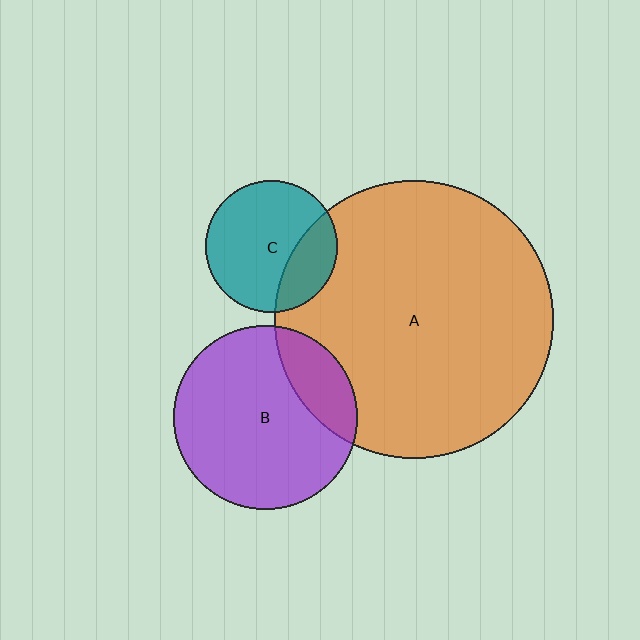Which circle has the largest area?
Circle A (orange).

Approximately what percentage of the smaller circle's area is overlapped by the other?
Approximately 25%.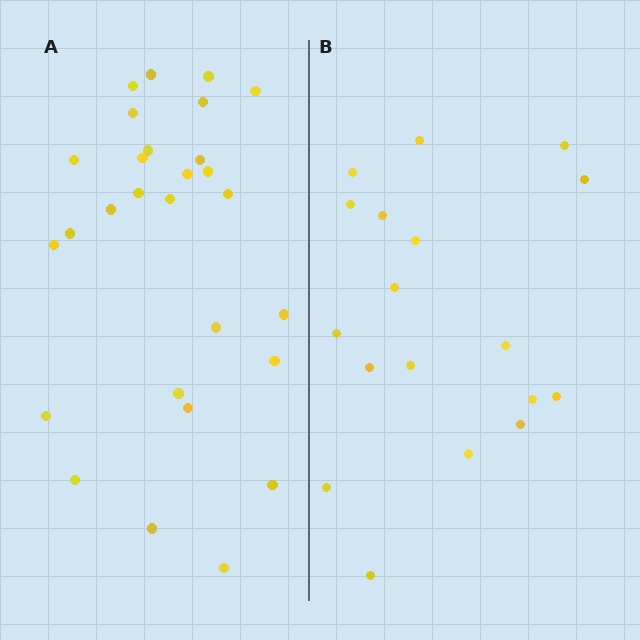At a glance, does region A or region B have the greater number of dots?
Region A (the left region) has more dots.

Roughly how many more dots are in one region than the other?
Region A has roughly 10 or so more dots than region B.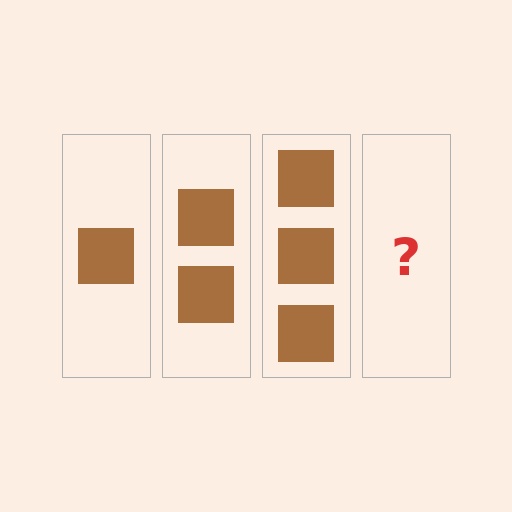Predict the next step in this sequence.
The next step is 4 squares.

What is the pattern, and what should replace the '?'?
The pattern is that each step adds one more square. The '?' should be 4 squares.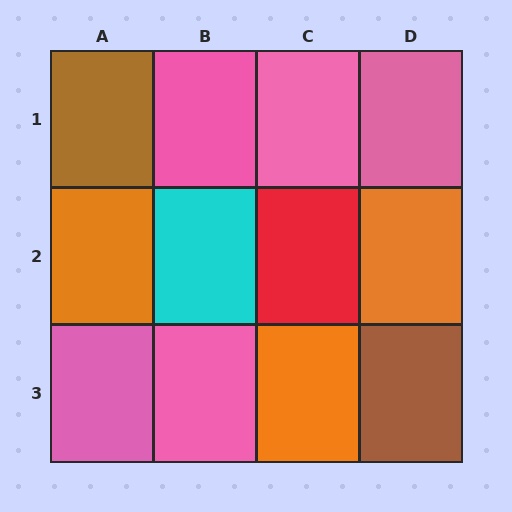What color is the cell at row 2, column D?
Orange.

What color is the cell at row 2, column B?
Cyan.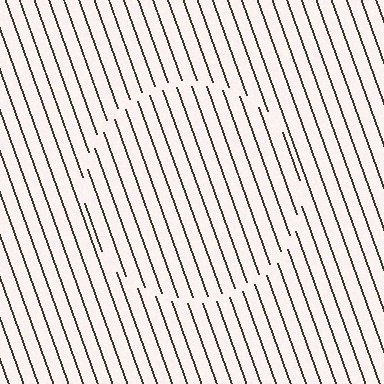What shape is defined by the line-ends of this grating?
An illusory circle. The interior of the shape contains the same grating, shifted by half a period — the contour is defined by the phase discontinuity where line-ends from the inner and outer gratings abut.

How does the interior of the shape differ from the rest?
The interior of the shape contains the same grating, shifted by half a period — the contour is defined by the phase discontinuity where line-ends from the inner and outer gratings abut.